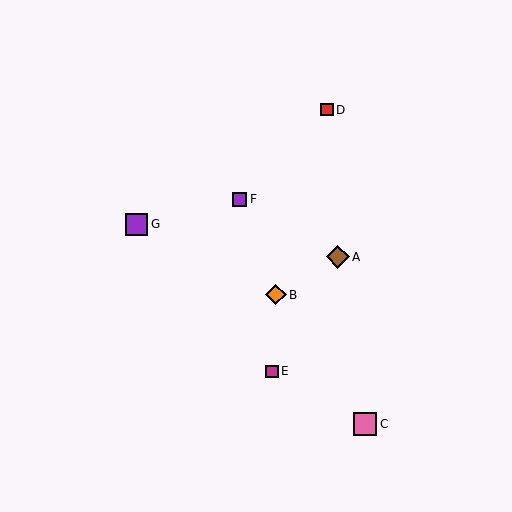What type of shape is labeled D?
Shape D is a red square.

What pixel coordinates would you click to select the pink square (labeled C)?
Click at (365, 424) to select the pink square C.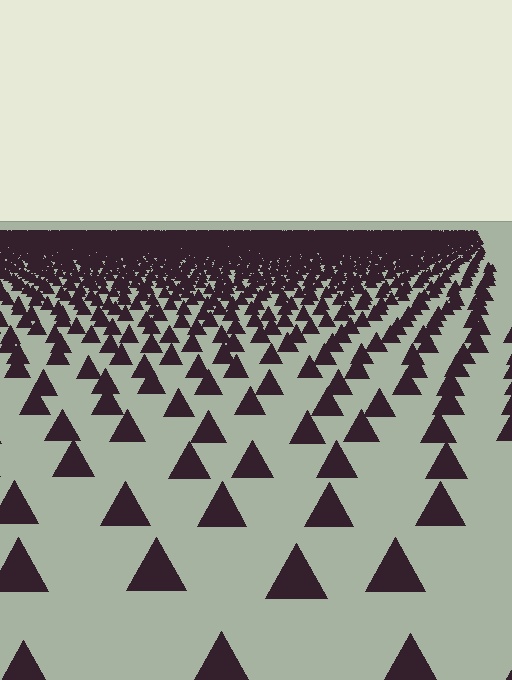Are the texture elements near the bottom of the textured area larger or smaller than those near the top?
Larger. Near the bottom, elements are closer to the viewer and appear at a bigger on-screen size.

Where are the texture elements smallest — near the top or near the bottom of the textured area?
Near the top.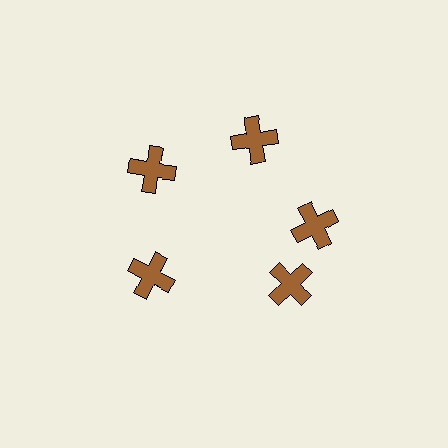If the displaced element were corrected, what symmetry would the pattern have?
It would have 5-fold rotational symmetry — the pattern would map onto itself every 72 degrees.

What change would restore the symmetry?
The symmetry would be restored by rotating it back into even spacing with its neighbors so that all 5 crosses sit at equal angles and equal distance from the center.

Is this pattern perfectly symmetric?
No. The 5 brown crosses are arranged in a ring, but one element near the 5 o'clock position is rotated out of alignment along the ring, breaking the 5-fold rotational symmetry.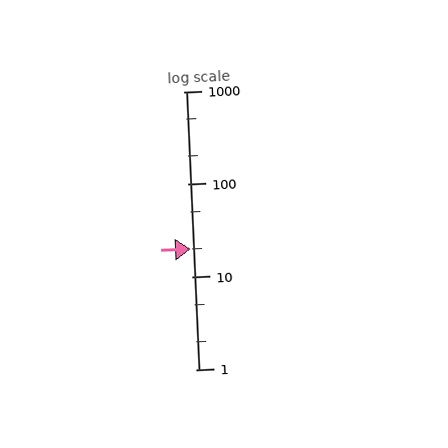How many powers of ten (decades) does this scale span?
The scale spans 3 decades, from 1 to 1000.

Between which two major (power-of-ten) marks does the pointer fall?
The pointer is between 10 and 100.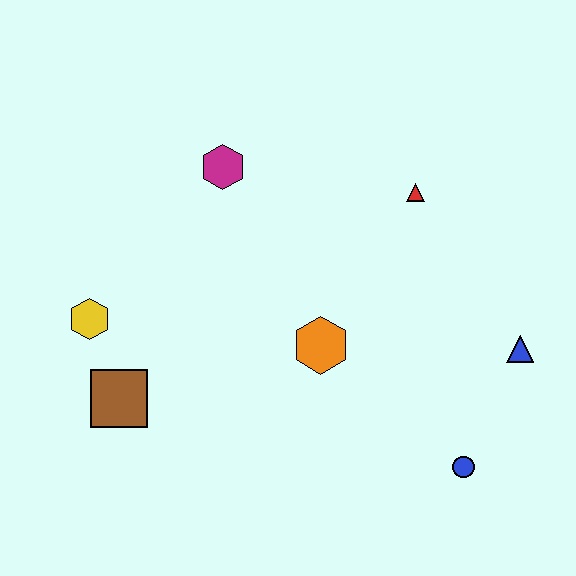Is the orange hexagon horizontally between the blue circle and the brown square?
Yes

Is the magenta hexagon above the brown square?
Yes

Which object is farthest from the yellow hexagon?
The blue triangle is farthest from the yellow hexagon.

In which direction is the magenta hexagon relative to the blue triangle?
The magenta hexagon is to the left of the blue triangle.